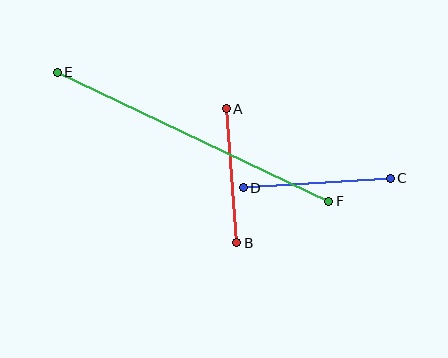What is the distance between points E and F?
The distance is approximately 300 pixels.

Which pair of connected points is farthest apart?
Points E and F are farthest apart.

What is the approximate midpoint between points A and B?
The midpoint is at approximately (232, 176) pixels.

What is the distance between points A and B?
The distance is approximately 134 pixels.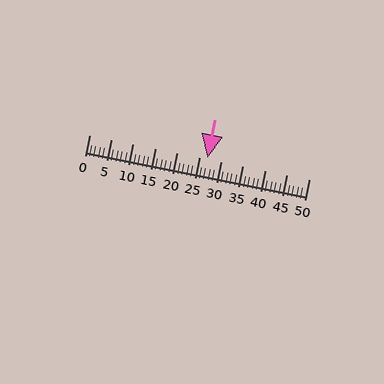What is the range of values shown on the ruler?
The ruler shows values from 0 to 50.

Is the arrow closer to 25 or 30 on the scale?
The arrow is closer to 25.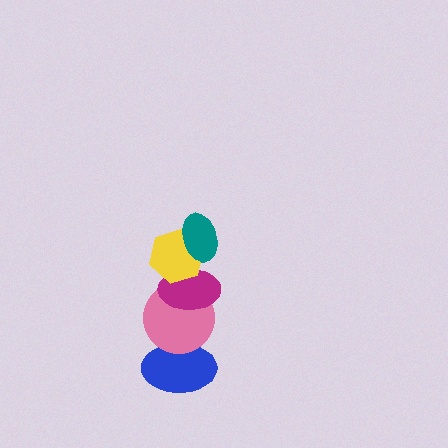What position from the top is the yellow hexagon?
The yellow hexagon is 2nd from the top.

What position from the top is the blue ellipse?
The blue ellipse is 5th from the top.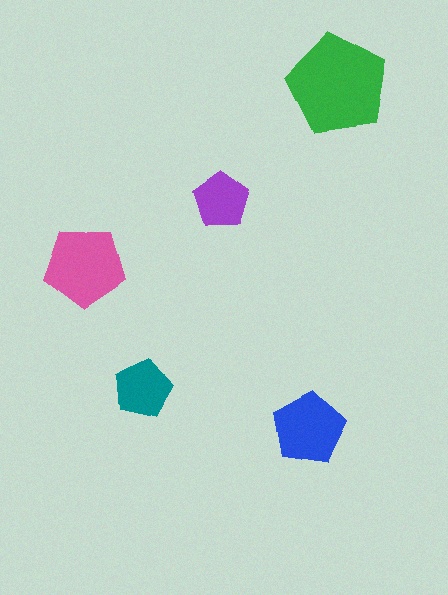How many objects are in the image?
There are 5 objects in the image.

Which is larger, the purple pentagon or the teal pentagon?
The teal one.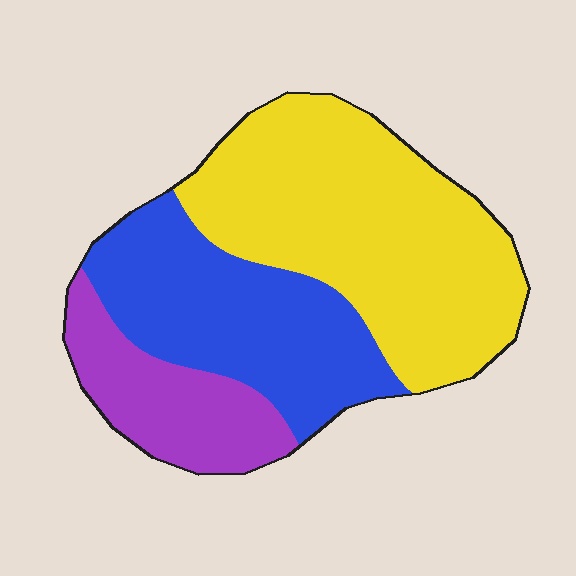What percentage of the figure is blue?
Blue covers 32% of the figure.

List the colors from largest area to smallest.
From largest to smallest: yellow, blue, purple.